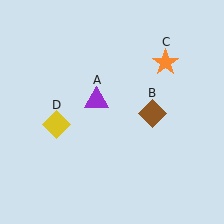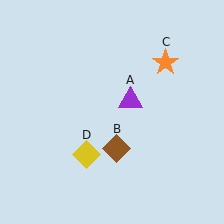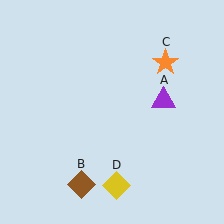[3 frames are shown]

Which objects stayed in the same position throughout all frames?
Orange star (object C) remained stationary.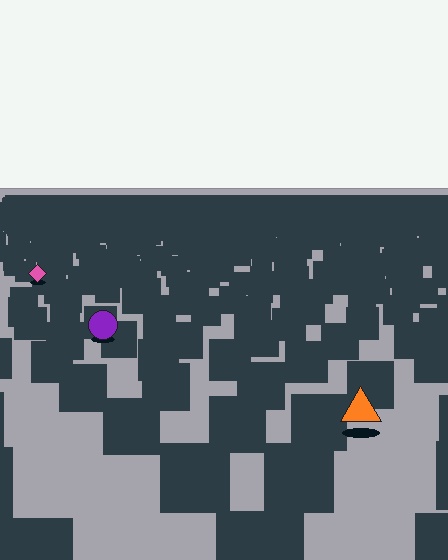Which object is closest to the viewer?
The orange triangle is closest. The texture marks near it are larger and more spread out.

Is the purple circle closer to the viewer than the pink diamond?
Yes. The purple circle is closer — you can tell from the texture gradient: the ground texture is coarser near it.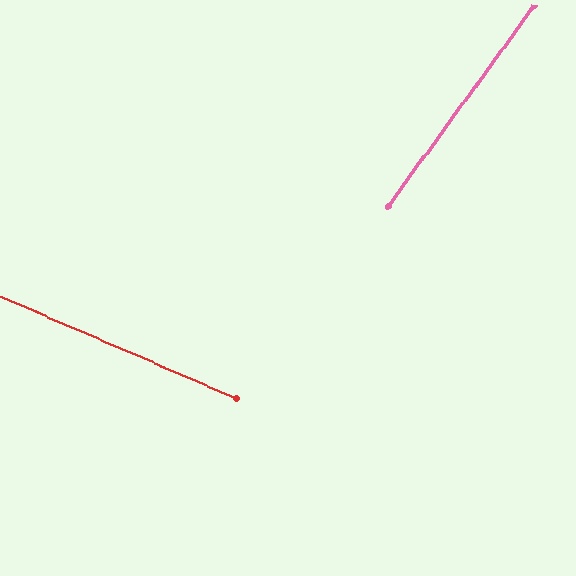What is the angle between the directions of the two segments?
Approximately 77 degrees.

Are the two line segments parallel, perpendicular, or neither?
Neither parallel nor perpendicular — they differ by about 77°.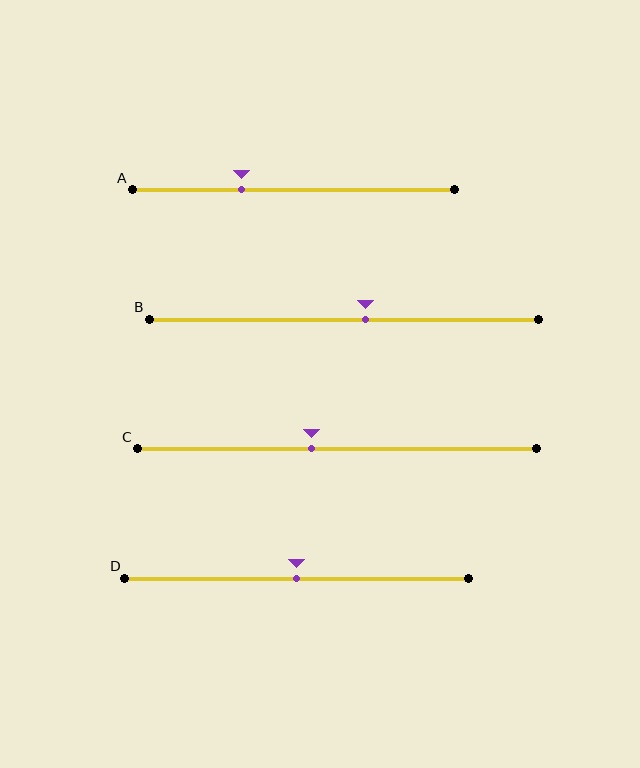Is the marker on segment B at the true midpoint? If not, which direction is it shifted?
No, the marker on segment B is shifted to the right by about 6% of the segment length.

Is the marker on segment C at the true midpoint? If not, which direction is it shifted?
No, the marker on segment C is shifted to the left by about 6% of the segment length.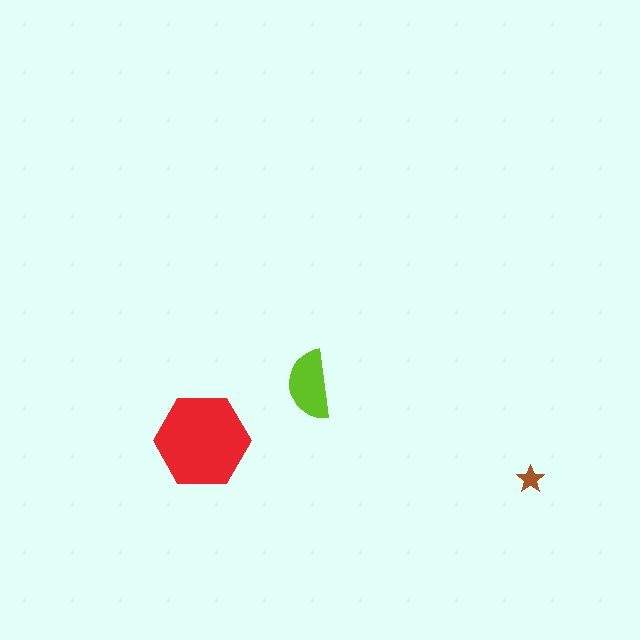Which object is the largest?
The red hexagon.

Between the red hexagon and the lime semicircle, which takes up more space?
The red hexagon.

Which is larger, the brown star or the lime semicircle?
The lime semicircle.